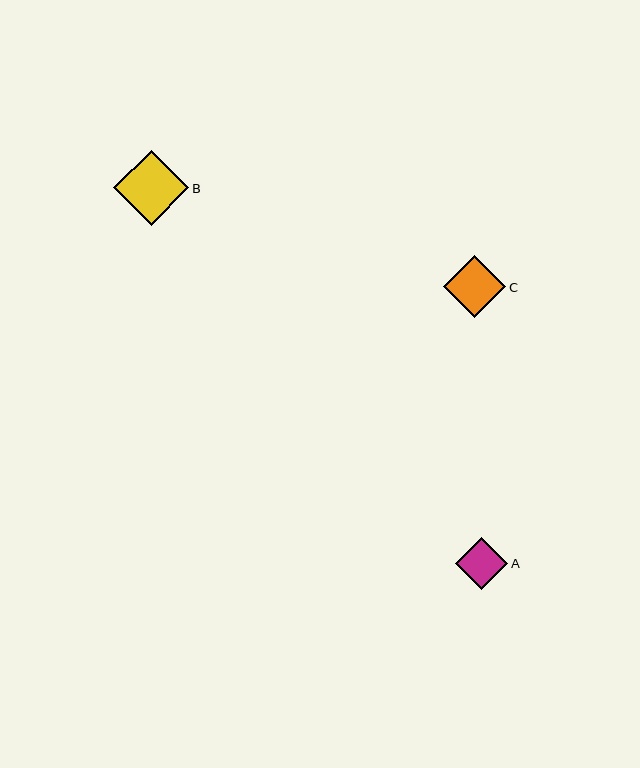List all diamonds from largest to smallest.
From largest to smallest: B, C, A.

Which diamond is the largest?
Diamond B is the largest with a size of approximately 76 pixels.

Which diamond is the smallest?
Diamond A is the smallest with a size of approximately 52 pixels.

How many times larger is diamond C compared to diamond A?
Diamond C is approximately 1.2 times the size of diamond A.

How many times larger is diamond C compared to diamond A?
Diamond C is approximately 1.2 times the size of diamond A.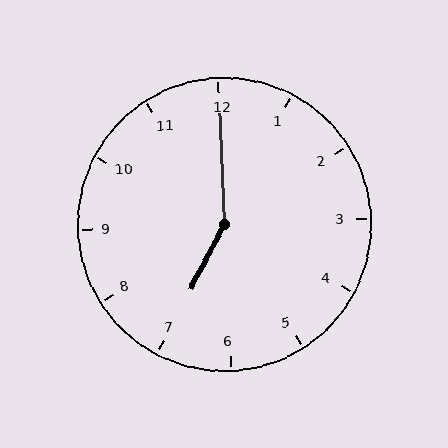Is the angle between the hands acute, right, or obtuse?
It is obtuse.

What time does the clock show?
7:00.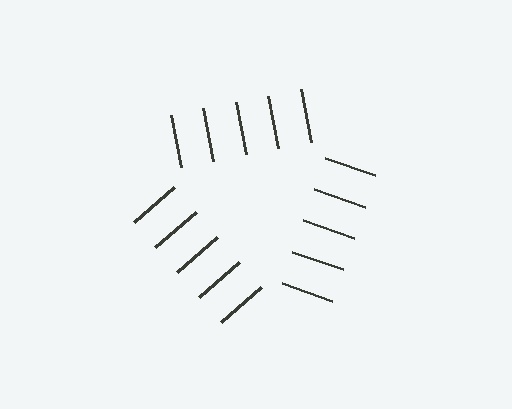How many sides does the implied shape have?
3 sides — the line-ends trace a triangle.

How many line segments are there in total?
15 — 5 along each of the 3 edges.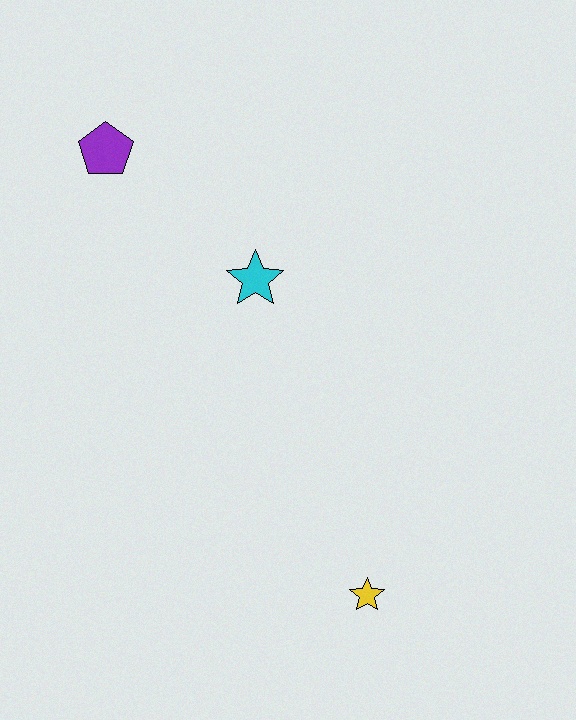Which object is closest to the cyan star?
The purple pentagon is closest to the cyan star.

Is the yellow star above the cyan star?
No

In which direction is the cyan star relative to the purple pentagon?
The cyan star is to the right of the purple pentagon.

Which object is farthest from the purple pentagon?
The yellow star is farthest from the purple pentagon.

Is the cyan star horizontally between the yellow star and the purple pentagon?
Yes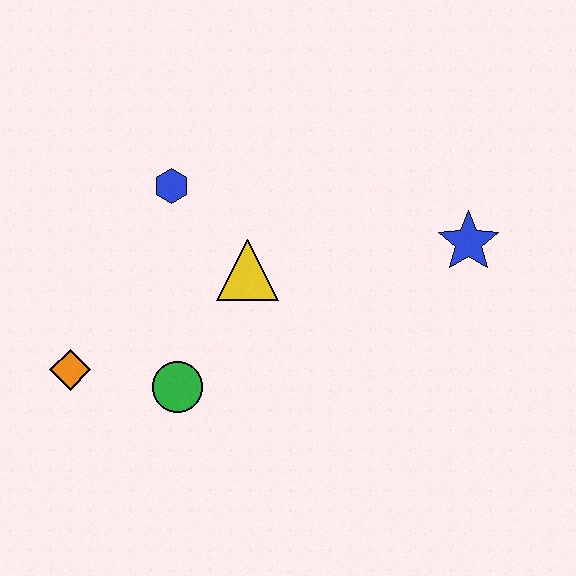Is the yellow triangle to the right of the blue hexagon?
Yes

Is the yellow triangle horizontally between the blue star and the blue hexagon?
Yes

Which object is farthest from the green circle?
The blue star is farthest from the green circle.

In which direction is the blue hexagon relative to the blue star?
The blue hexagon is to the left of the blue star.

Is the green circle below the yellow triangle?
Yes